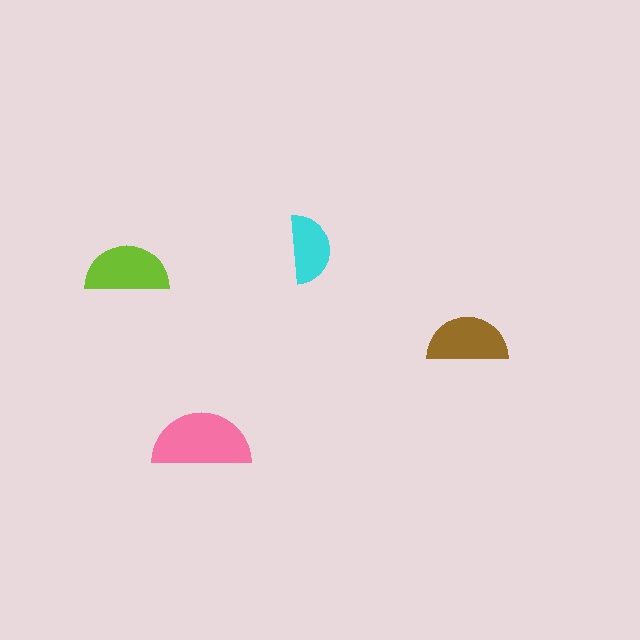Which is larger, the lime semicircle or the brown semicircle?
The lime one.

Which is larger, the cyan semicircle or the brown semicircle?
The brown one.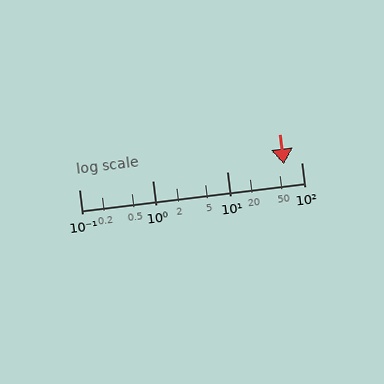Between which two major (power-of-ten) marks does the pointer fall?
The pointer is between 10 and 100.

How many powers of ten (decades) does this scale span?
The scale spans 3 decades, from 0.1 to 100.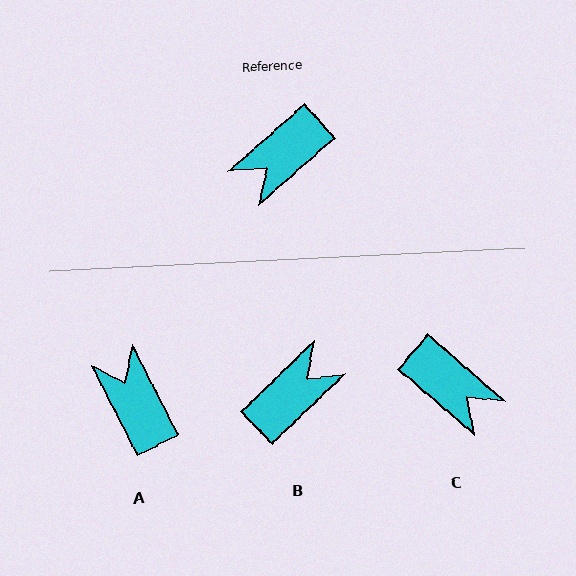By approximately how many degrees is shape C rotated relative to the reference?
Approximately 97 degrees counter-clockwise.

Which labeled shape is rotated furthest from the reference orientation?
B, about 178 degrees away.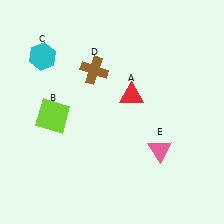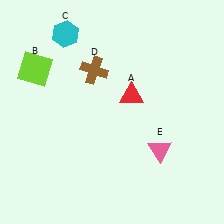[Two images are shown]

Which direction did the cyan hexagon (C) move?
The cyan hexagon (C) moved right.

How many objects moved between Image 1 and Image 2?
2 objects moved between the two images.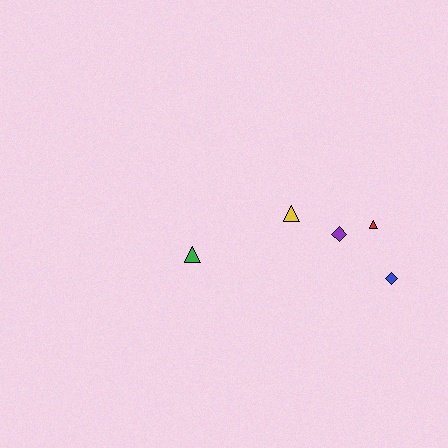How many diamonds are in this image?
There are 2 diamonds.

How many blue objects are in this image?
There is 1 blue object.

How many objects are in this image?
There are 5 objects.